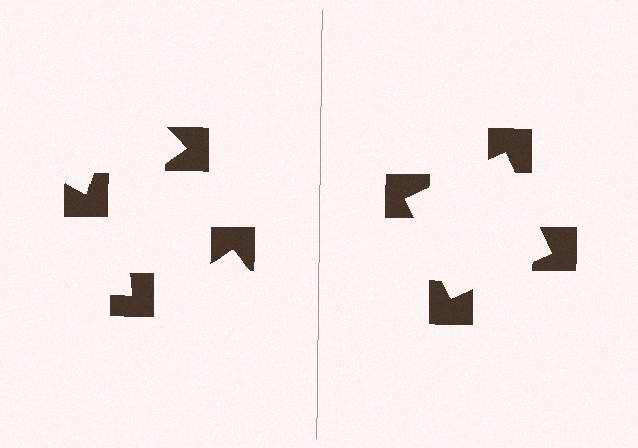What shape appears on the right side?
An illusory square.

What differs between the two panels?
The notched squares are positioned identically on both sides; only the wedge orientations differ. On the right they align to a square; on the left they are misaligned.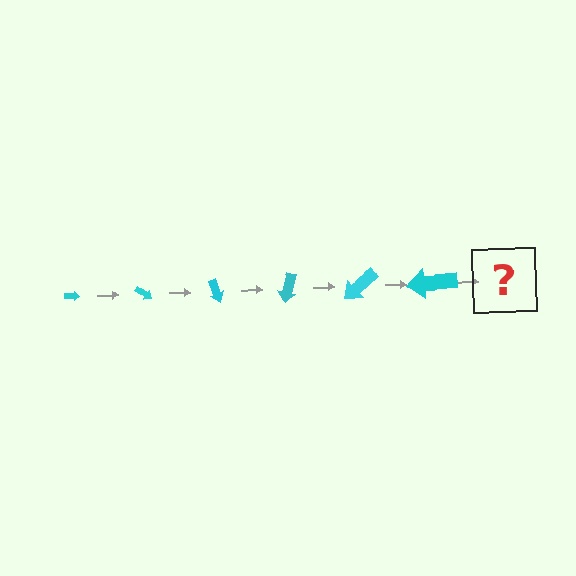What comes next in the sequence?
The next element should be an arrow, larger than the previous one and rotated 210 degrees from the start.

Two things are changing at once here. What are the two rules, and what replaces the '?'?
The two rules are that the arrow grows larger each step and it rotates 35 degrees each step. The '?' should be an arrow, larger than the previous one and rotated 210 degrees from the start.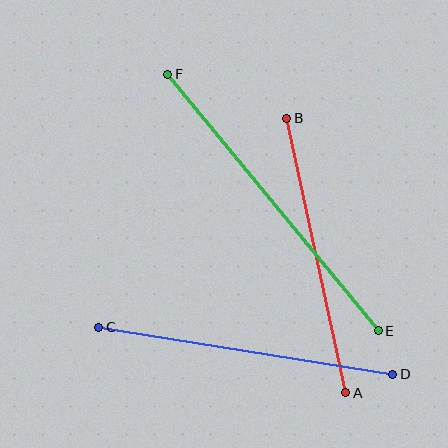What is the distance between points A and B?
The distance is approximately 281 pixels.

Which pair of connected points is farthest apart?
Points E and F are farthest apart.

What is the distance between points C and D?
The distance is approximately 298 pixels.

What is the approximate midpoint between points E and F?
The midpoint is at approximately (273, 202) pixels.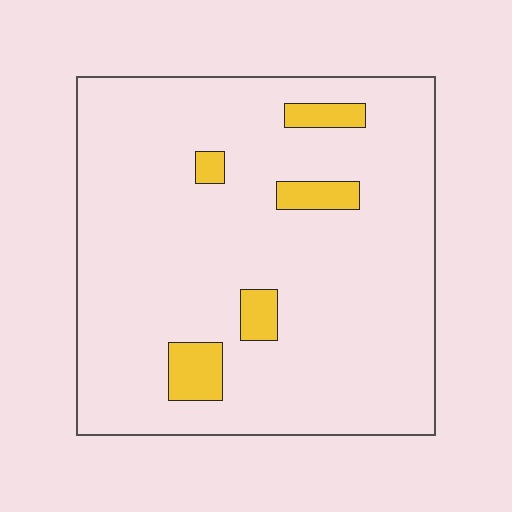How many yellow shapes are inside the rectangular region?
5.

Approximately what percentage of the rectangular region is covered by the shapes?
Approximately 10%.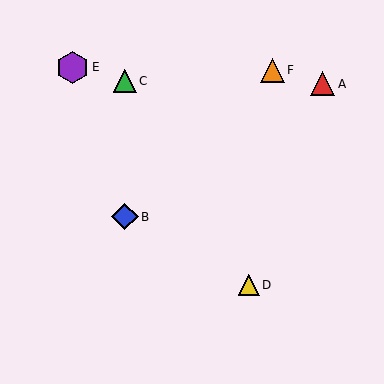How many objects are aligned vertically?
2 objects (B, C) are aligned vertically.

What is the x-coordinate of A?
Object A is at x≈323.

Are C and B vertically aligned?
Yes, both are at x≈125.